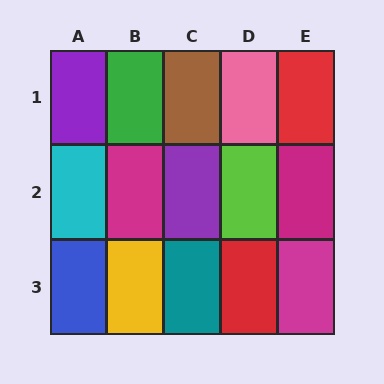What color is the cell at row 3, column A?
Blue.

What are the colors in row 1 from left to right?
Purple, green, brown, pink, red.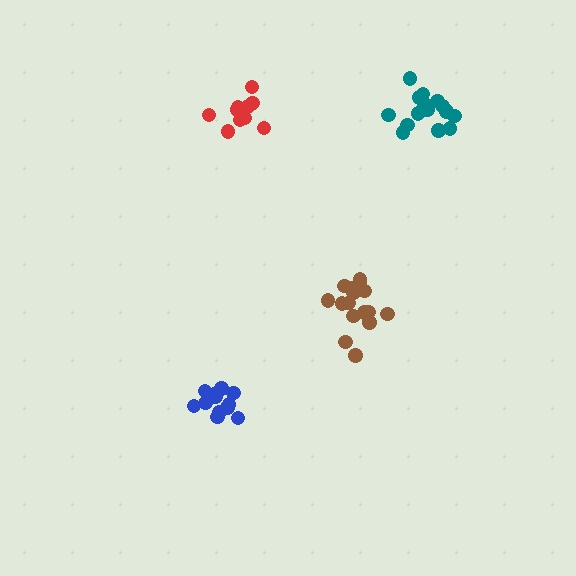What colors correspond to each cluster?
The clusters are colored: brown, red, teal, blue.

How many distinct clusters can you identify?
There are 4 distinct clusters.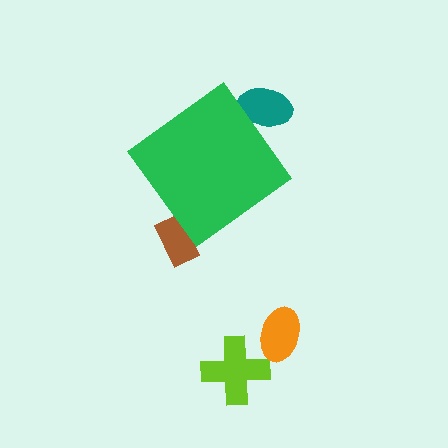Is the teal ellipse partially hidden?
Yes, the teal ellipse is partially hidden behind the green diamond.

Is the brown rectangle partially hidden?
Yes, the brown rectangle is partially hidden behind the green diamond.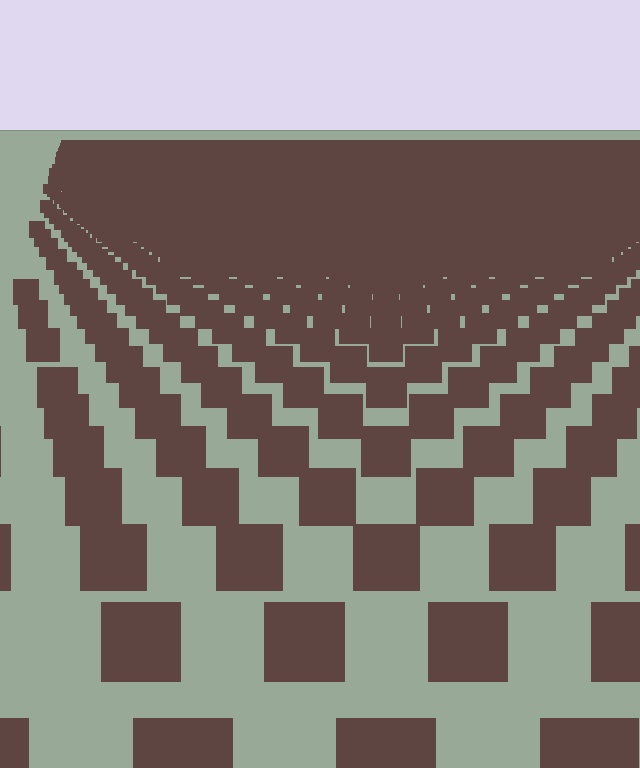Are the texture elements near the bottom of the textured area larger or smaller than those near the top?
Larger. Near the bottom, elements are closer to the viewer and appear at a bigger on-screen size.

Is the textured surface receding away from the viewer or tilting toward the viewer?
The surface is receding away from the viewer. Texture elements get smaller and denser toward the top.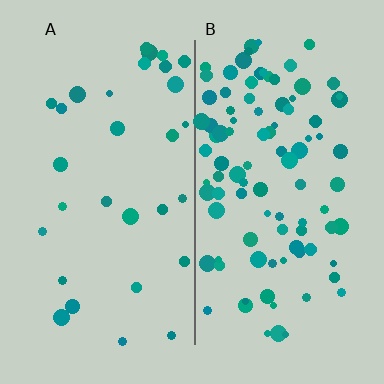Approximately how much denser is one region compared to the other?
Approximately 3.3× — region B over region A.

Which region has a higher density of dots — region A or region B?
B (the right).